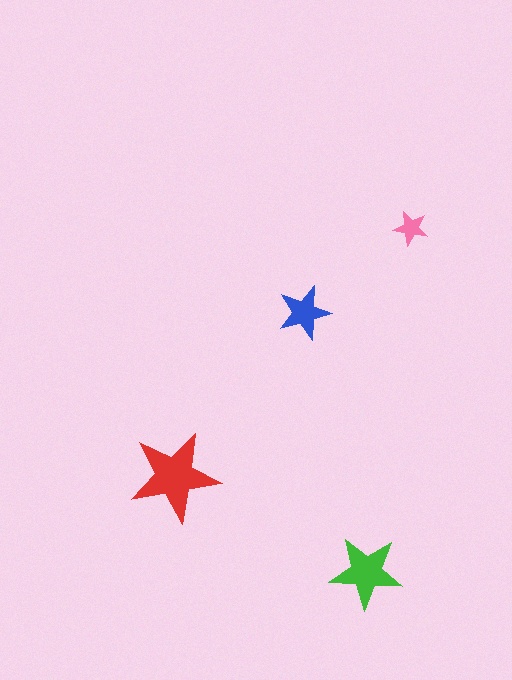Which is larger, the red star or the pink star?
The red one.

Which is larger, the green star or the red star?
The red one.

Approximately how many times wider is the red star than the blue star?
About 1.5 times wider.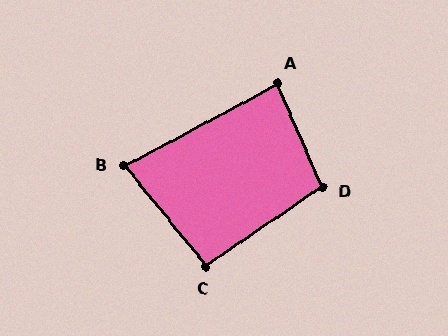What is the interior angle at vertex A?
Approximately 85 degrees (acute).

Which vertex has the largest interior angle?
D, at approximately 101 degrees.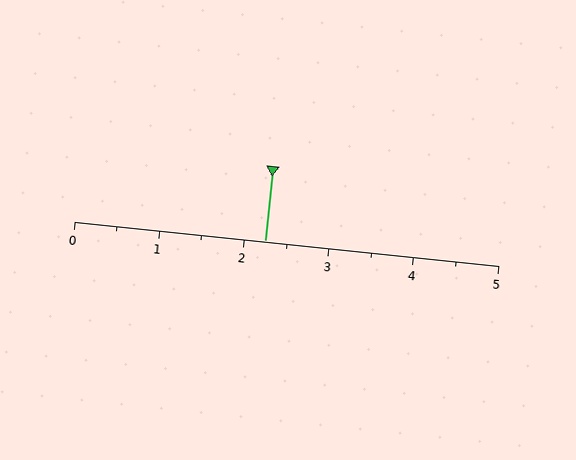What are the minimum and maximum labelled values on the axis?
The axis runs from 0 to 5.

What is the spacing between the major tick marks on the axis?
The major ticks are spaced 1 apart.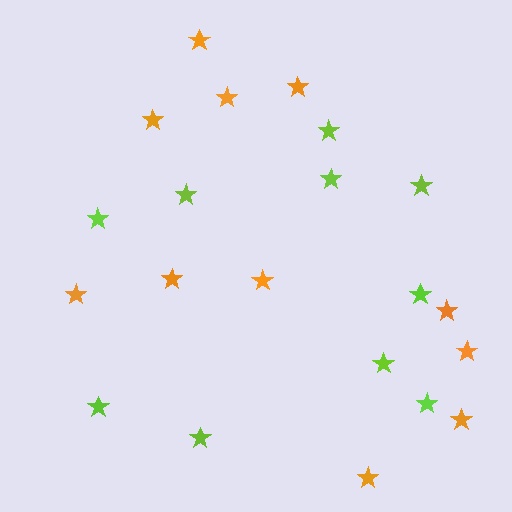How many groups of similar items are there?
There are 2 groups: one group of orange stars (11) and one group of lime stars (10).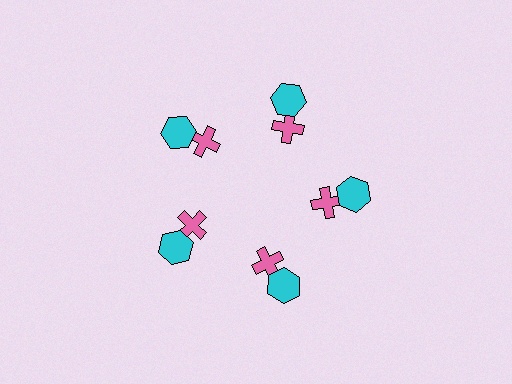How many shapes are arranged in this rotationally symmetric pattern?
There are 10 shapes, arranged in 5 groups of 2.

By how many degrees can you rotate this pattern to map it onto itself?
The pattern maps onto itself every 72 degrees of rotation.